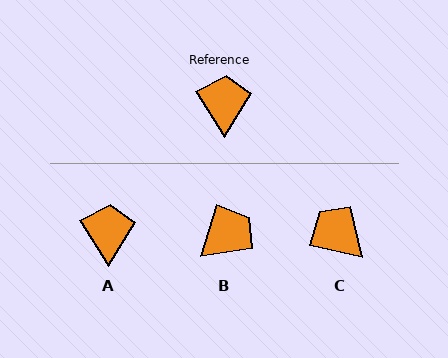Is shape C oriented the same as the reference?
No, it is off by about 45 degrees.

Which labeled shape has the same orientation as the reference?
A.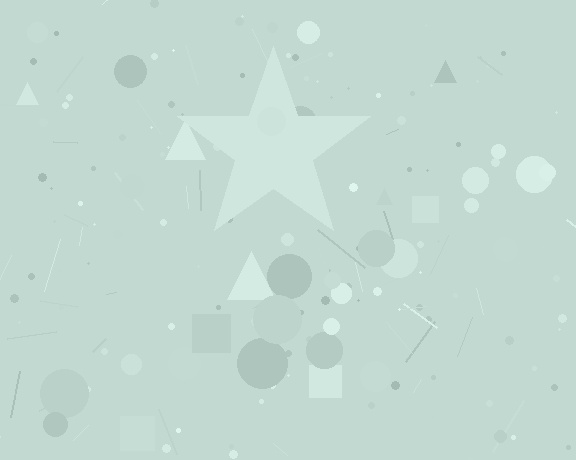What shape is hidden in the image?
A star is hidden in the image.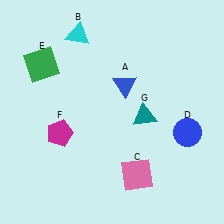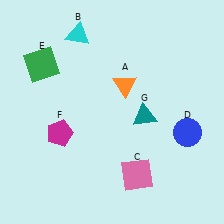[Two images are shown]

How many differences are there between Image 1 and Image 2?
There is 1 difference between the two images.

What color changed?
The triangle (A) changed from blue in Image 1 to orange in Image 2.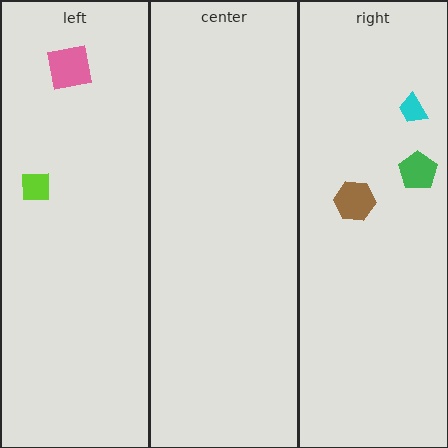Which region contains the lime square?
The left region.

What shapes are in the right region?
The green pentagon, the cyan trapezoid, the brown hexagon.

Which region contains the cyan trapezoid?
The right region.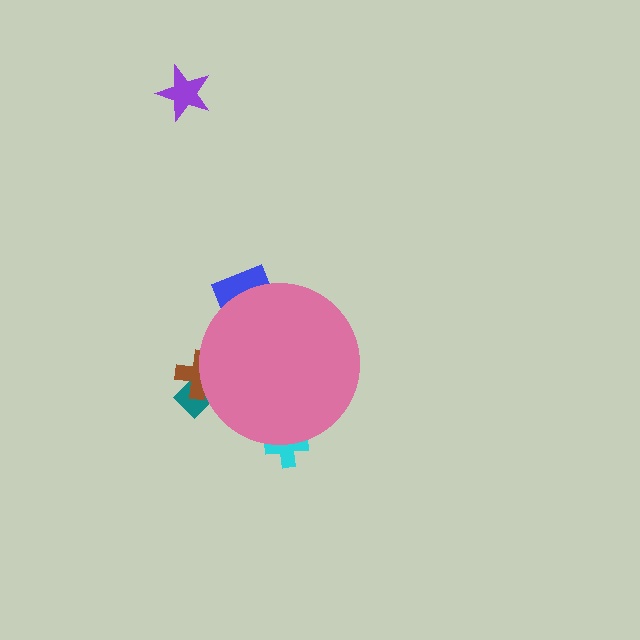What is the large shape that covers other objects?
A pink circle.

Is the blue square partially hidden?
Yes, the blue square is partially hidden behind the pink circle.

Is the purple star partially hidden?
No, the purple star is fully visible.